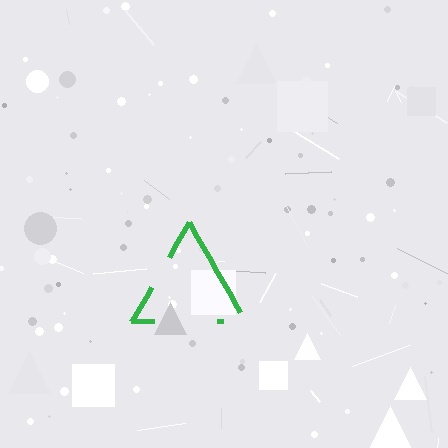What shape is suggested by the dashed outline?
The dashed outline suggests a triangle.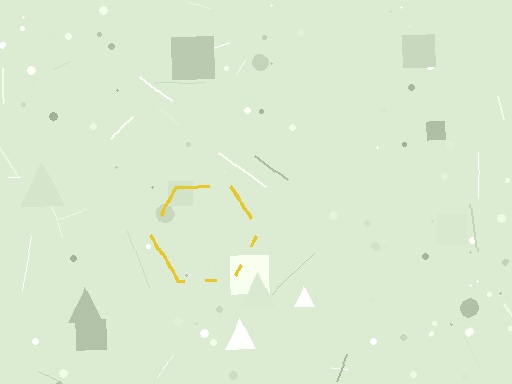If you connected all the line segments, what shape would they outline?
They would outline a hexagon.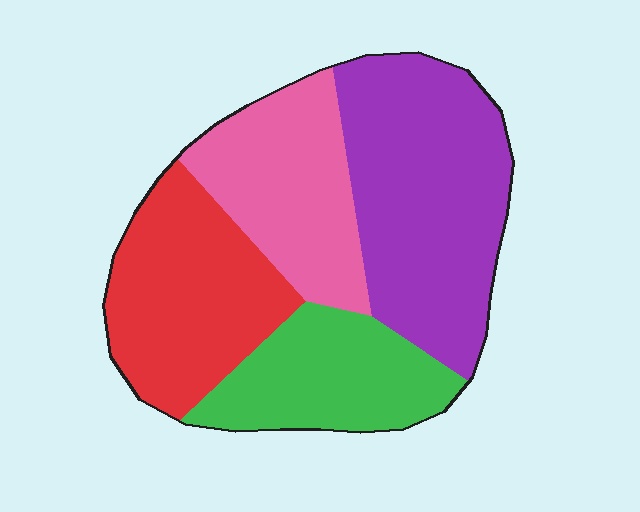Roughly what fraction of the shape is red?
Red takes up about one quarter (1/4) of the shape.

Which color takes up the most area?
Purple, at roughly 35%.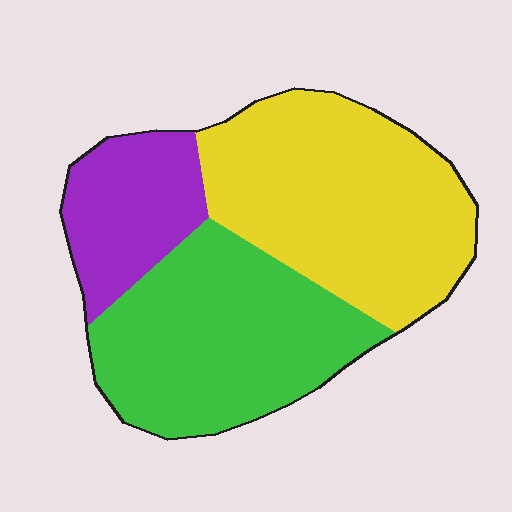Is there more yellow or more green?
Yellow.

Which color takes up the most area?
Yellow, at roughly 45%.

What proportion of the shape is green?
Green takes up about two fifths (2/5) of the shape.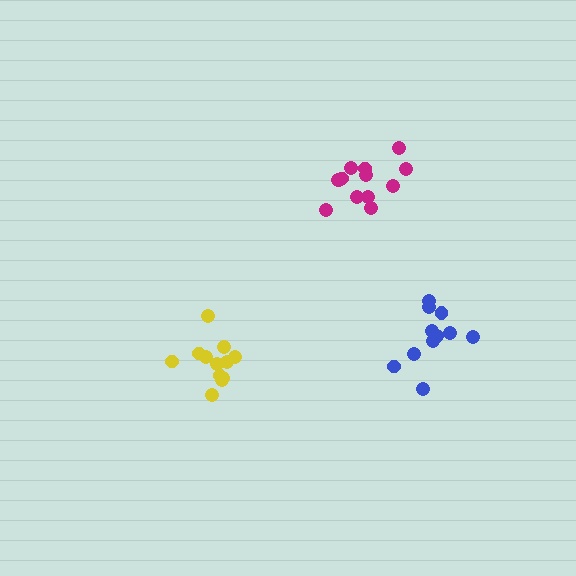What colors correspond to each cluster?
The clusters are colored: yellow, blue, magenta.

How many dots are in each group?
Group 1: 12 dots, Group 2: 11 dots, Group 3: 13 dots (36 total).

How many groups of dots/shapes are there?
There are 3 groups.